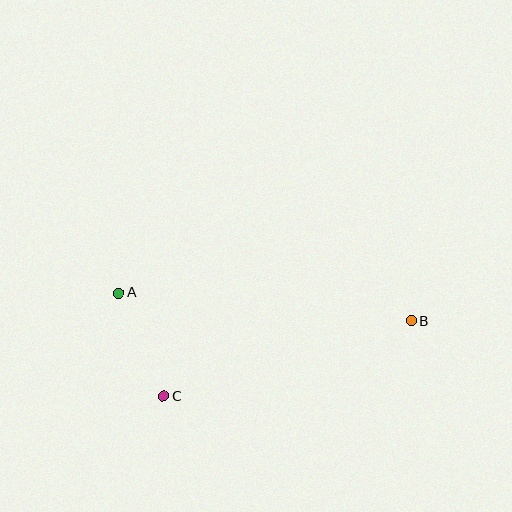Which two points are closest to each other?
Points A and C are closest to each other.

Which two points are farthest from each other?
Points A and B are farthest from each other.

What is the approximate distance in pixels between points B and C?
The distance between B and C is approximately 259 pixels.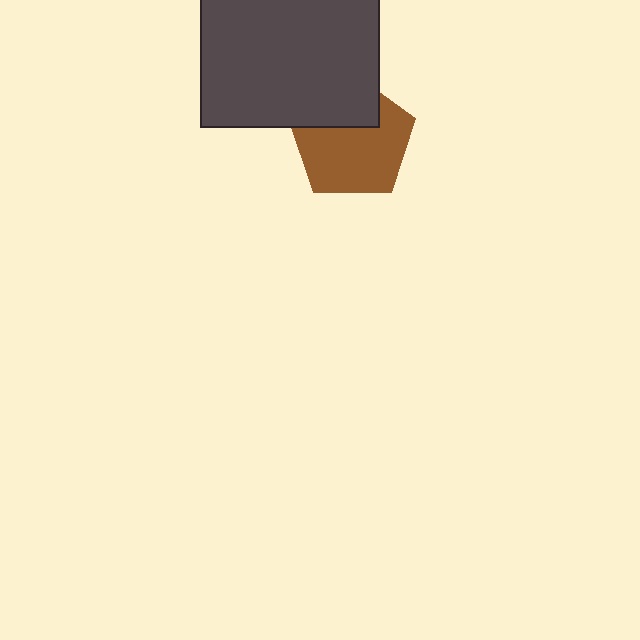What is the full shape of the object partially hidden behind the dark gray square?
The partially hidden object is a brown pentagon.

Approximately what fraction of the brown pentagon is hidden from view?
Roughly 31% of the brown pentagon is hidden behind the dark gray square.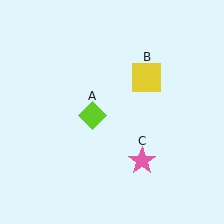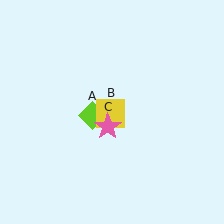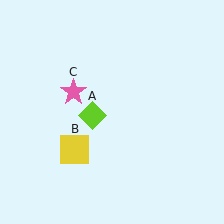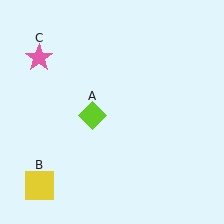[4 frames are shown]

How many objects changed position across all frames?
2 objects changed position: yellow square (object B), pink star (object C).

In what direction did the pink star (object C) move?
The pink star (object C) moved up and to the left.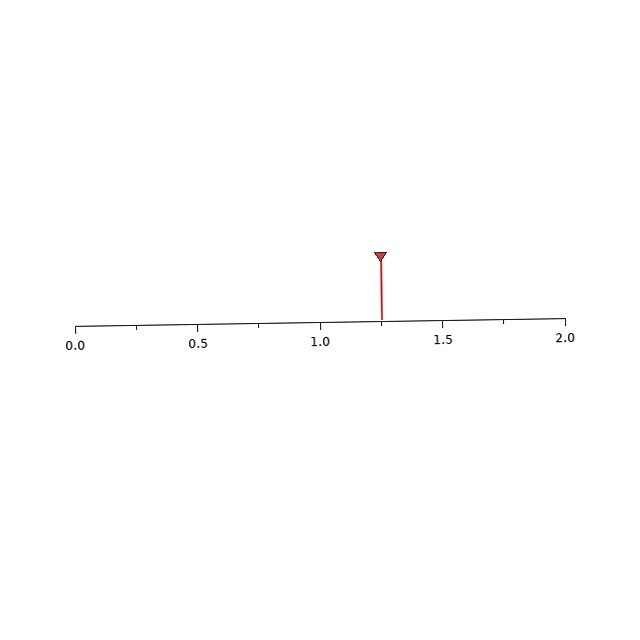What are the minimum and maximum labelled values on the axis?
The axis runs from 0.0 to 2.0.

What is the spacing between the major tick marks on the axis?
The major ticks are spaced 0.5 apart.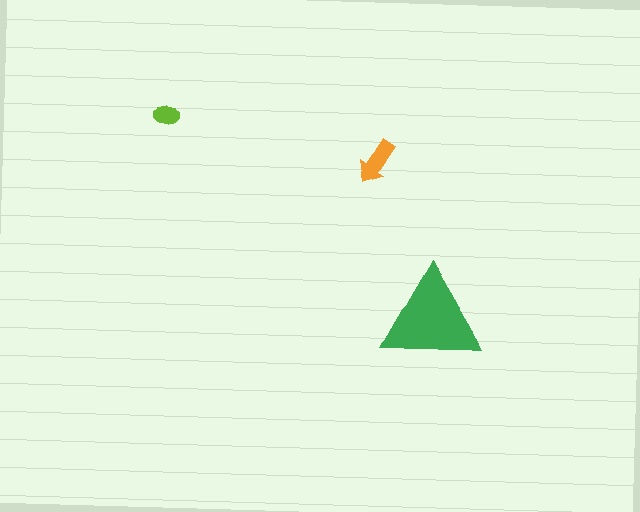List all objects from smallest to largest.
The lime ellipse, the orange arrow, the green triangle.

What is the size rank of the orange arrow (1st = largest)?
2nd.